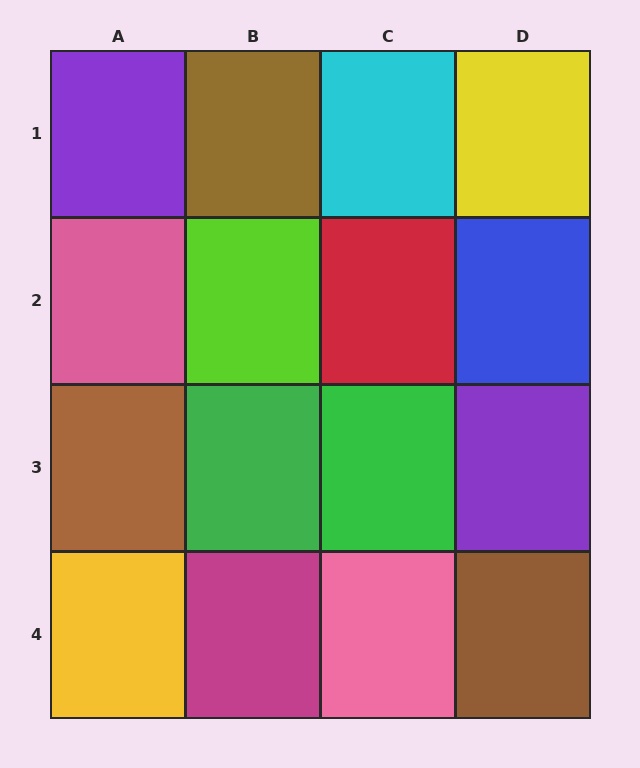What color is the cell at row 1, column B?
Brown.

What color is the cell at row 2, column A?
Pink.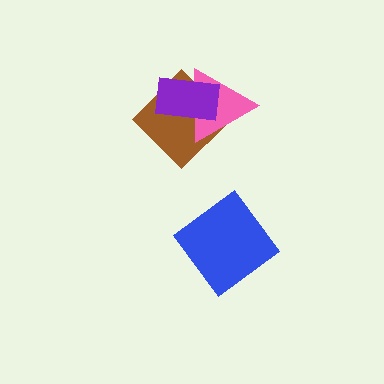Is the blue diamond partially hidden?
No, no other shape covers it.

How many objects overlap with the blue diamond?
0 objects overlap with the blue diamond.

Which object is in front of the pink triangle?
The purple rectangle is in front of the pink triangle.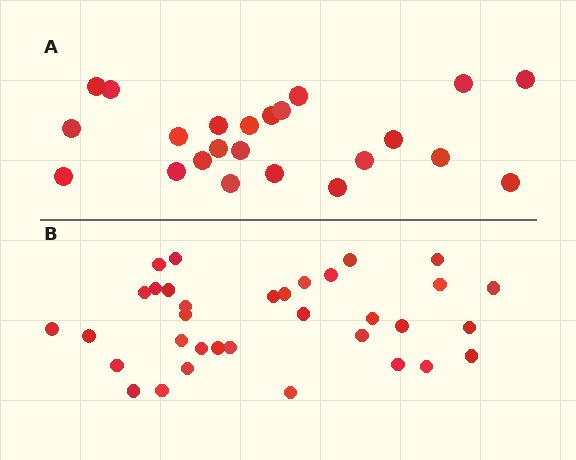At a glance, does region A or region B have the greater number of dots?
Region B (the bottom region) has more dots.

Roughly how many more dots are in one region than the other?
Region B has roughly 12 or so more dots than region A.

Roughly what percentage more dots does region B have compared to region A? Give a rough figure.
About 50% more.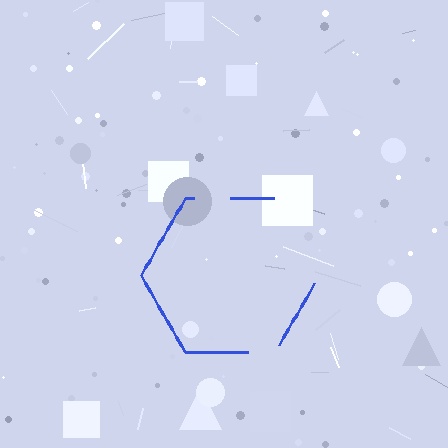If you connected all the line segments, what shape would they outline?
They would outline a hexagon.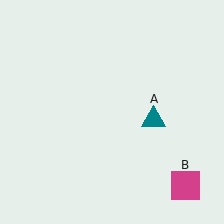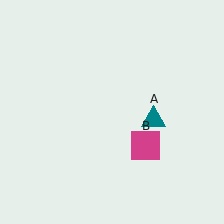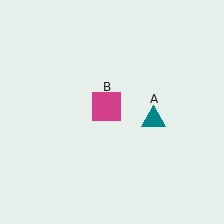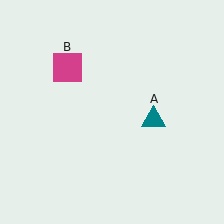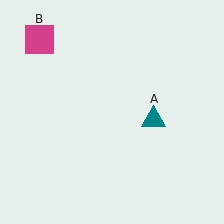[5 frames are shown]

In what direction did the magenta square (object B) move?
The magenta square (object B) moved up and to the left.